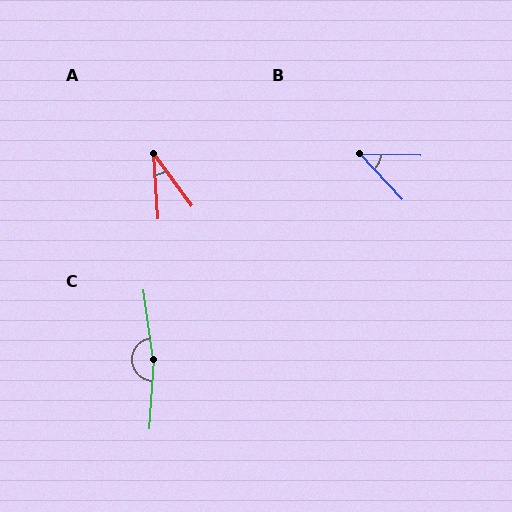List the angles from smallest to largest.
A (33°), B (46°), C (168°).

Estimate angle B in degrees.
Approximately 46 degrees.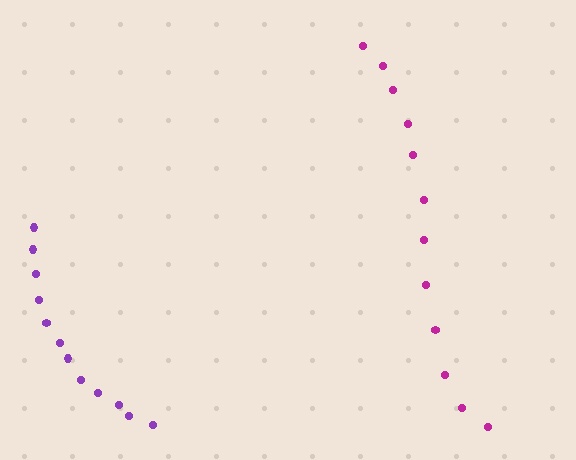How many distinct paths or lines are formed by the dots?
There are 2 distinct paths.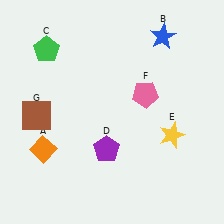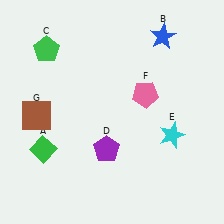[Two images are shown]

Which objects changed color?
A changed from orange to green. E changed from yellow to cyan.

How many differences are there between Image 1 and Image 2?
There are 2 differences between the two images.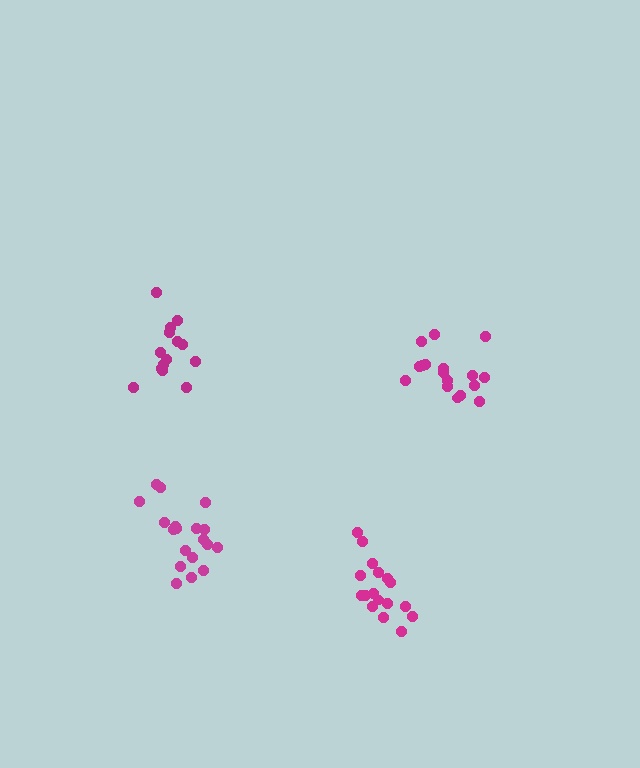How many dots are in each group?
Group 1: 19 dots, Group 2: 17 dots, Group 3: 14 dots, Group 4: 17 dots (67 total).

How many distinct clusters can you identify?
There are 4 distinct clusters.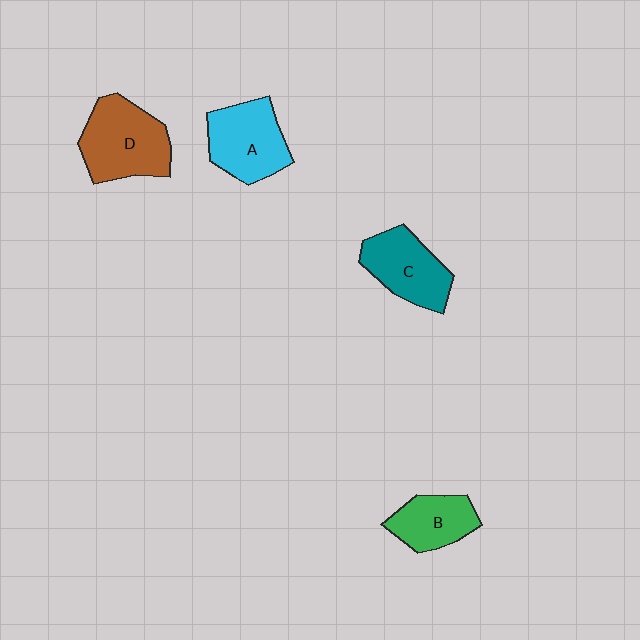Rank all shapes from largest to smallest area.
From largest to smallest: D (brown), A (cyan), C (teal), B (green).